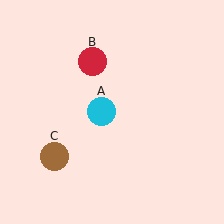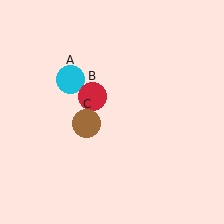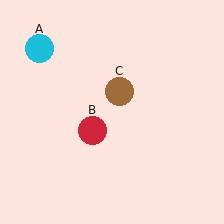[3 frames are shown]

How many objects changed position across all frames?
3 objects changed position: cyan circle (object A), red circle (object B), brown circle (object C).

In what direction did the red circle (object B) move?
The red circle (object B) moved down.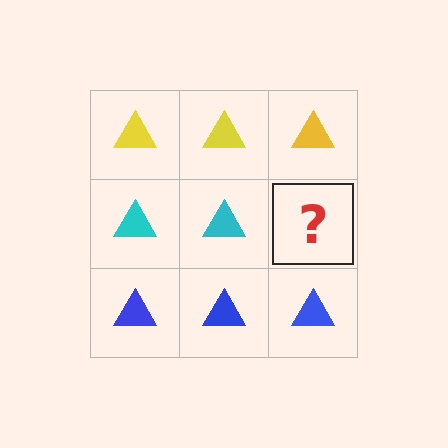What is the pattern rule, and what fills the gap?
The rule is that each row has a consistent color. The gap should be filled with a cyan triangle.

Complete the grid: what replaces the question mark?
The question mark should be replaced with a cyan triangle.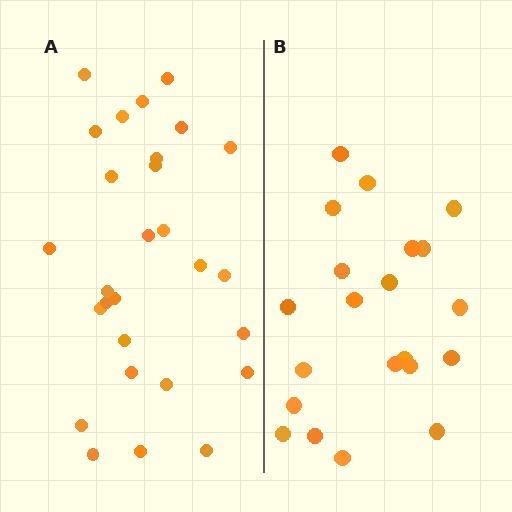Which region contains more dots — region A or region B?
Region A (the left region) has more dots.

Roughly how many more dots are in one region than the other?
Region A has roughly 8 or so more dots than region B.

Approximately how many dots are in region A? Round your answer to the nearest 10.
About 30 dots. (The exact count is 28, which rounds to 30.)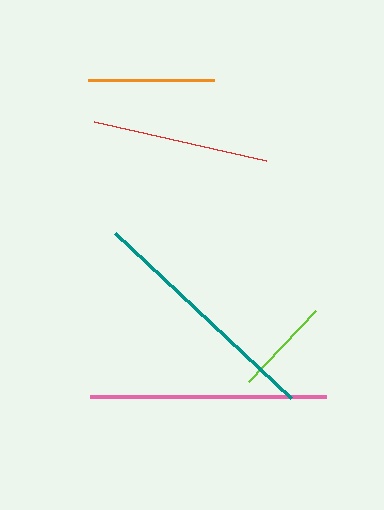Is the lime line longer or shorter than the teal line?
The teal line is longer than the lime line.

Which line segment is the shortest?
The lime line is the shortest at approximately 97 pixels.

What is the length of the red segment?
The red segment is approximately 176 pixels long.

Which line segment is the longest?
The teal line is the longest at approximately 241 pixels.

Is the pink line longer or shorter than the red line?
The pink line is longer than the red line.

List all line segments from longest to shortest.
From longest to shortest: teal, pink, red, orange, lime.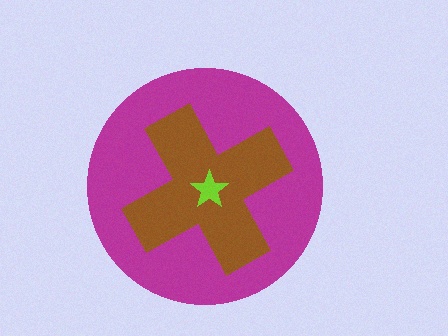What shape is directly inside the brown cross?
The lime star.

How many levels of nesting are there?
3.